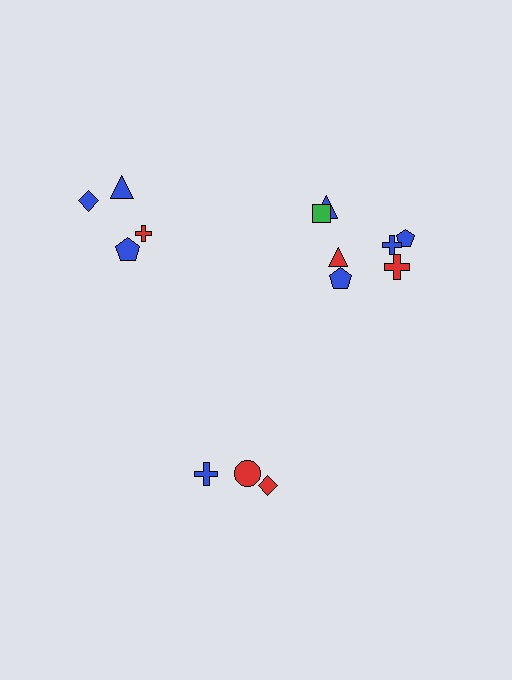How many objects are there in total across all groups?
There are 14 objects.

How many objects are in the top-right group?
There are 7 objects.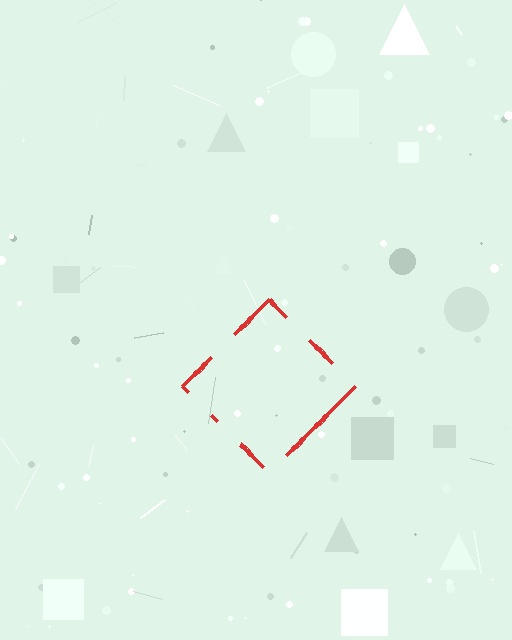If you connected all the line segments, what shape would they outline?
They would outline a diamond.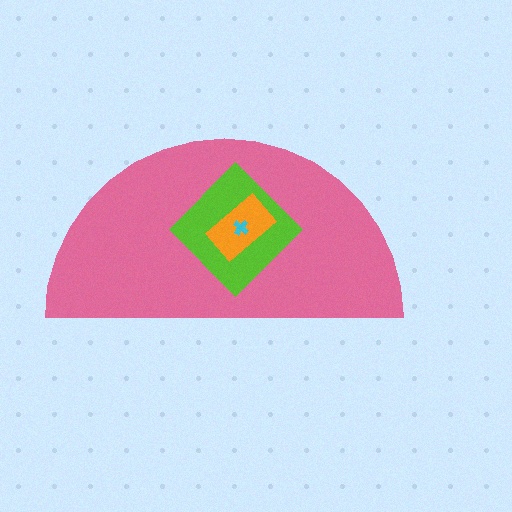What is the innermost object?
The cyan cross.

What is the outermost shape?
The pink semicircle.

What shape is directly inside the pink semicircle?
The lime diamond.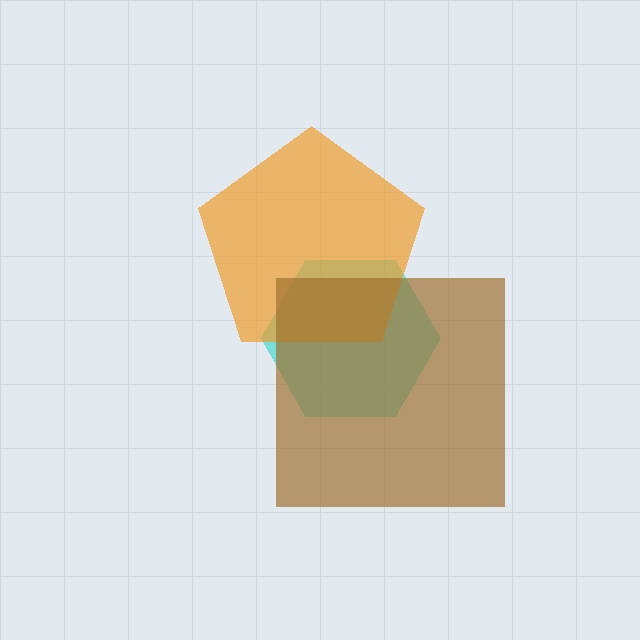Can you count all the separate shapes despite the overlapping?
Yes, there are 3 separate shapes.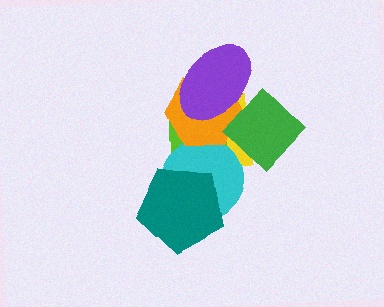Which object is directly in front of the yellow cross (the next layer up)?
The cyan circle is directly in front of the yellow cross.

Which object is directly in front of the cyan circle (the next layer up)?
The teal pentagon is directly in front of the cyan circle.